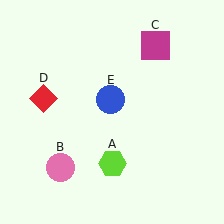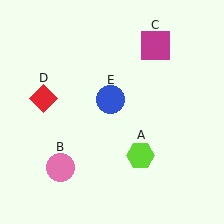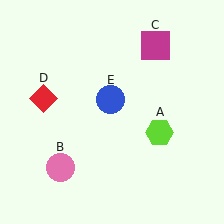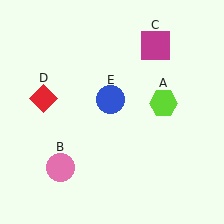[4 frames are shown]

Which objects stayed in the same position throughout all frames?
Pink circle (object B) and magenta square (object C) and red diamond (object D) and blue circle (object E) remained stationary.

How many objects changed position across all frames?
1 object changed position: lime hexagon (object A).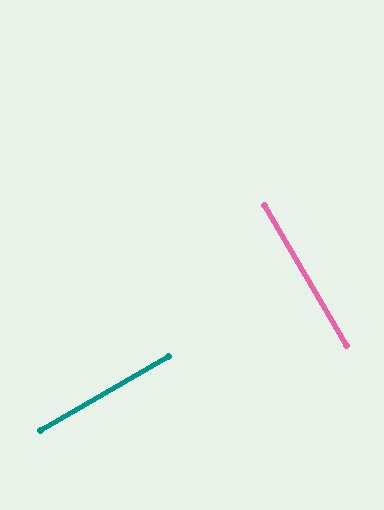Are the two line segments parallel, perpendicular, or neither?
Perpendicular — they meet at approximately 90°.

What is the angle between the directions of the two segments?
Approximately 90 degrees.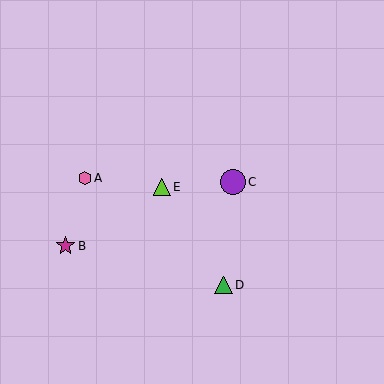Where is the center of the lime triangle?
The center of the lime triangle is at (162, 187).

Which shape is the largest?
The purple circle (labeled C) is the largest.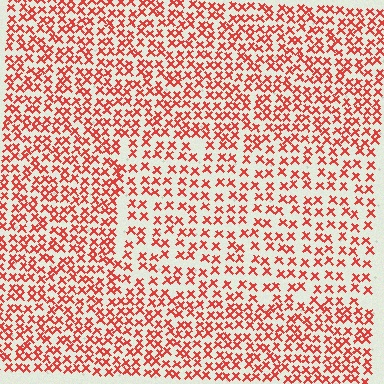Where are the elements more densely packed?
The elements are more densely packed outside the rectangle boundary.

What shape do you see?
I see a rectangle.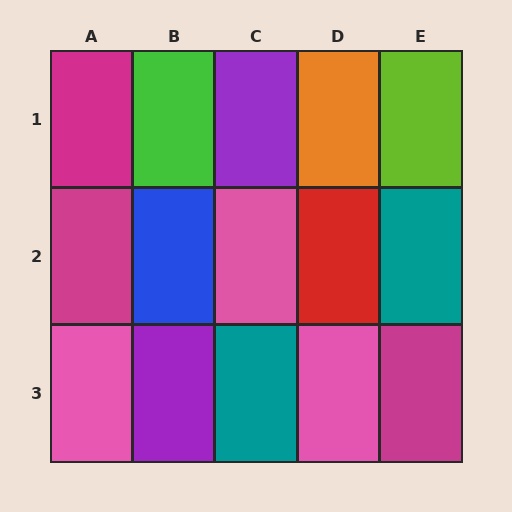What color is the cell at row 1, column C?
Purple.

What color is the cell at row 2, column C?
Pink.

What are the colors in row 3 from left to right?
Pink, purple, teal, pink, magenta.